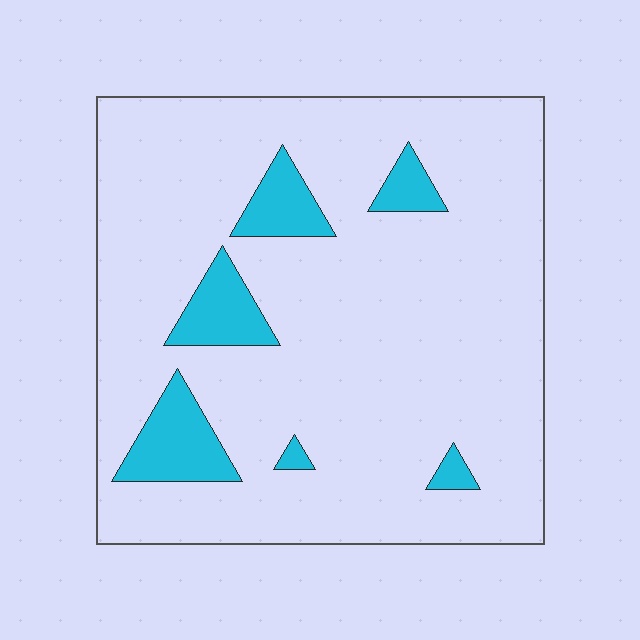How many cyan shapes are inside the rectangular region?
6.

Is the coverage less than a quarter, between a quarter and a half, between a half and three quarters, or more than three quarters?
Less than a quarter.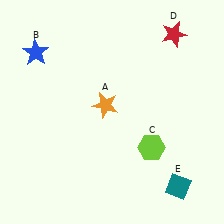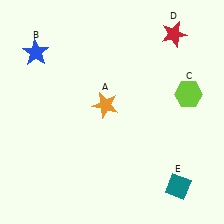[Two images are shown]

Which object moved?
The lime hexagon (C) moved up.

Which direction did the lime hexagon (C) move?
The lime hexagon (C) moved up.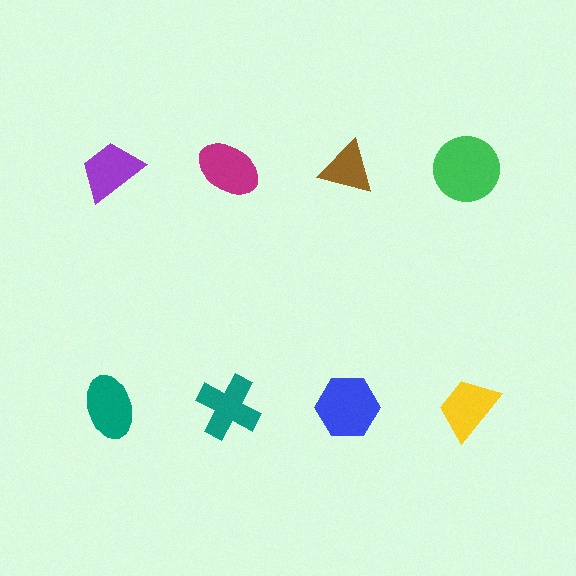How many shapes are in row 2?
4 shapes.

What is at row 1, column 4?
A green circle.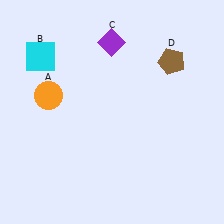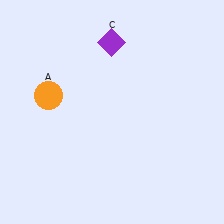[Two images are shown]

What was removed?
The cyan square (B), the brown pentagon (D) were removed in Image 2.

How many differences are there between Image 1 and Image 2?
There are 2 differences between the two images.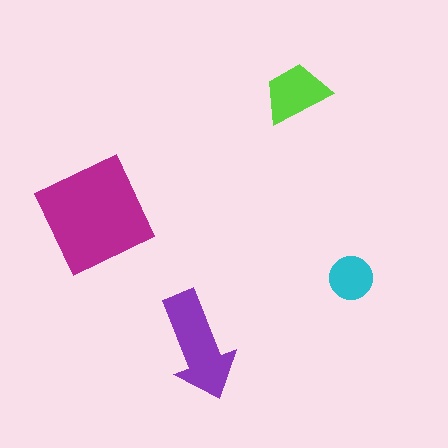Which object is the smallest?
The cyan circle.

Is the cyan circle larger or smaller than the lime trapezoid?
Smaller.